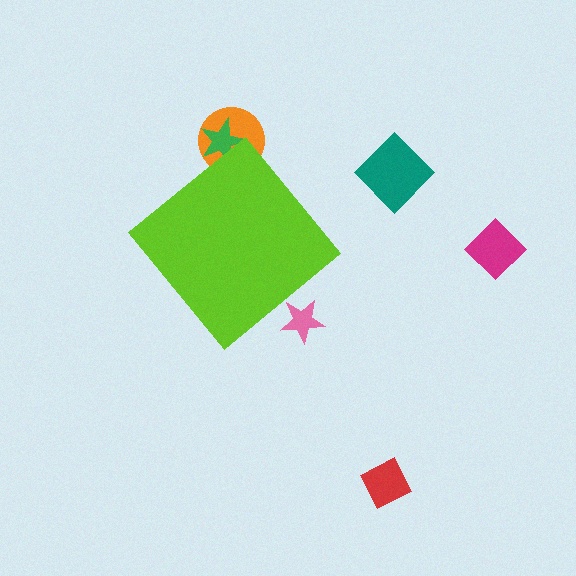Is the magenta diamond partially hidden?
No, the magenta diamond is fully visible.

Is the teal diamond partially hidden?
No, the teal diamond is fully visible.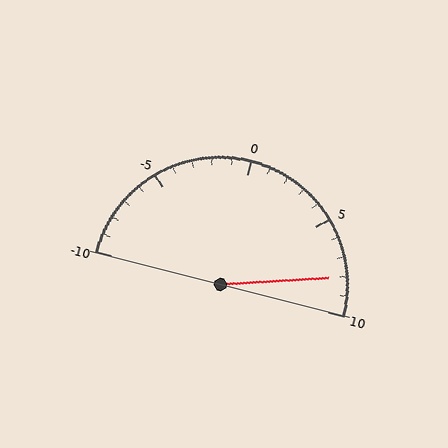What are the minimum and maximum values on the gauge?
The gauge ranges from -10 to 10.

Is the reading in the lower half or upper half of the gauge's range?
The reading is in the upper half of the range (-10 to 10).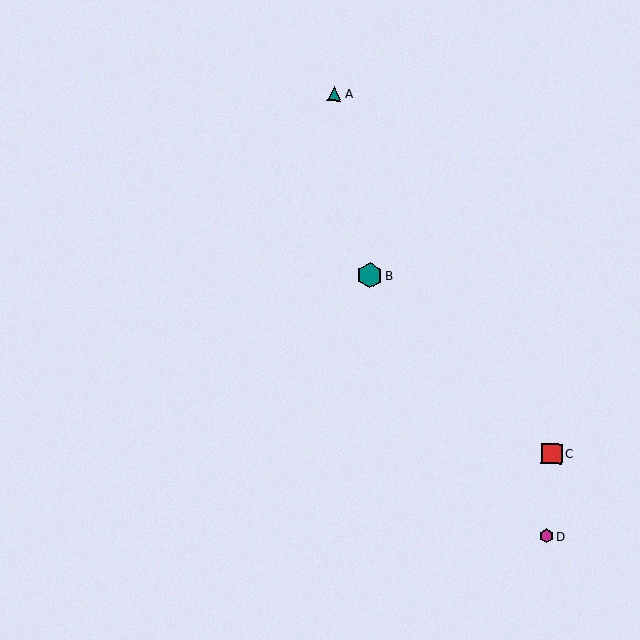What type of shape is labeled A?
Shape A is a teal triangle.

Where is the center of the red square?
The center of the red square is at (552, 454).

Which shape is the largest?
The teal hexagon (labeled B) is the largest.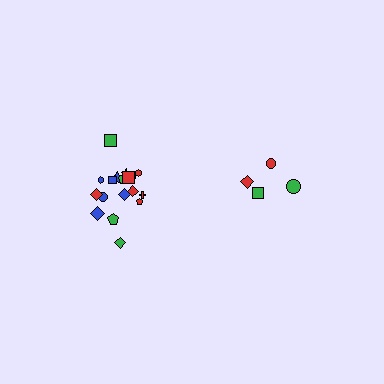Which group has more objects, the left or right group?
The left group.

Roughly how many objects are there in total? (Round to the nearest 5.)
Roughly 20 objects in total.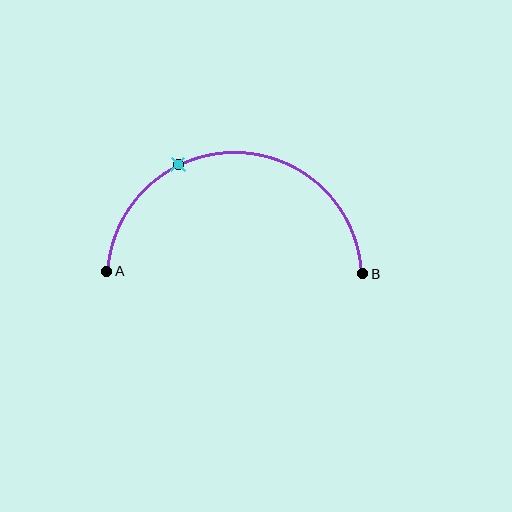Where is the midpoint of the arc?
The arc midpoint is the point on the curve farthest from the straight line joining A and B. It sits above that line.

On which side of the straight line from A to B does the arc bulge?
The arc bulges above the straight line connecting A and B.